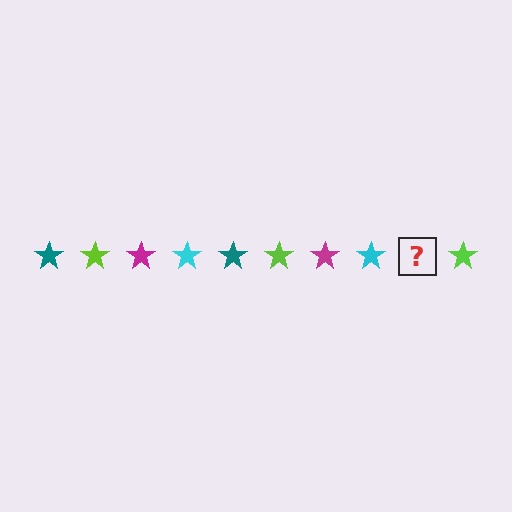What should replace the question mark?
The question mark should be replaced with a teal star.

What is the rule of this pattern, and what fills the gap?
The rule is that the pattern cycles through teal, lime, magenta, cyan stars. The gap should be filled with a teal star.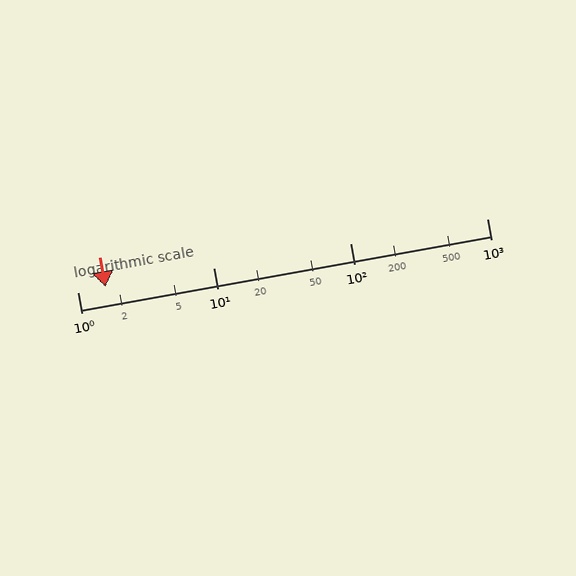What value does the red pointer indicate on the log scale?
The pointer indicates approximately 1.6.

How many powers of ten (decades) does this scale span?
The scale spans 3 decades, from 1 to 1000.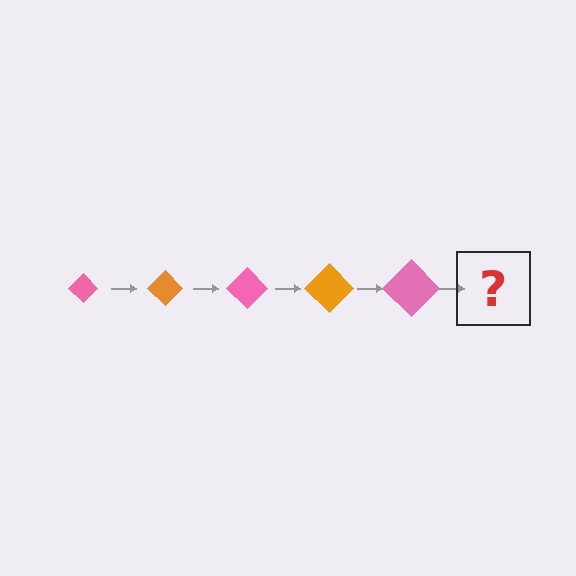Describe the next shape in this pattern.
It should be an orange diamond, larger than the previous one.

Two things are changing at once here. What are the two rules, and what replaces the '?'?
The two rules are that the diamond grows larger each step and the color cycles through pink and orange. The '?' should be an orange diamond, larger than the previous one.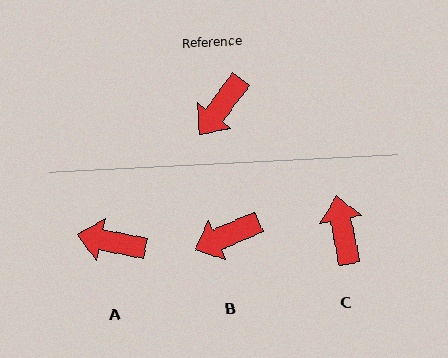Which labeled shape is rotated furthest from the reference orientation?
C, about 133 degrees away.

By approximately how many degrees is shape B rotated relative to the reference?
Approximately 30 degrees clockwise.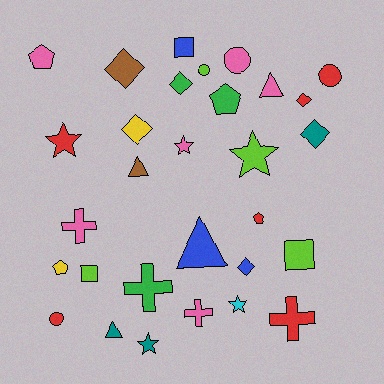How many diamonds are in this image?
There are 6 diamonds.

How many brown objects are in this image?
There are 2 brown objects.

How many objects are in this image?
There are 30 objects.